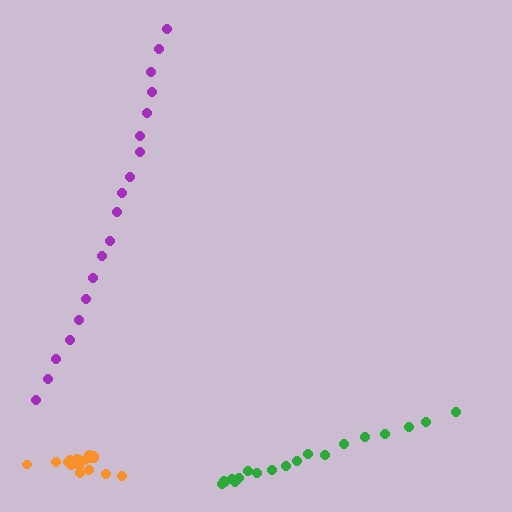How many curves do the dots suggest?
There are 3 distinct paths.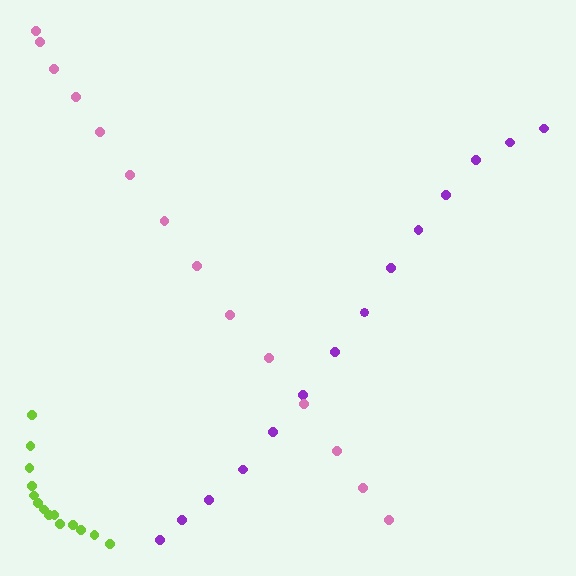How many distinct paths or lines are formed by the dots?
There are 3 distinct paths.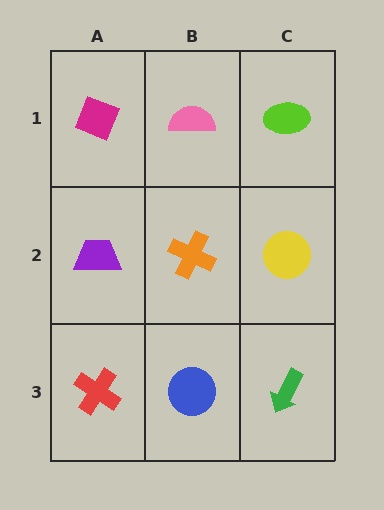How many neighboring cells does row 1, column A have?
2.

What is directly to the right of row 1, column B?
A lime ellipse.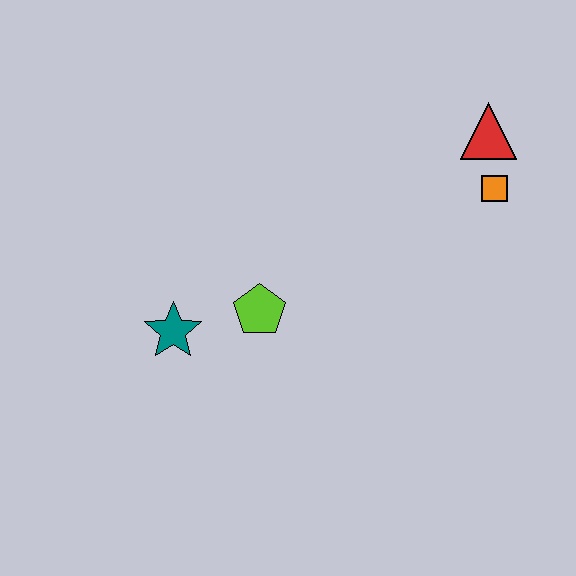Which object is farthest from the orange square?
The teal star is farthest from the orange square.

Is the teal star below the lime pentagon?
Yes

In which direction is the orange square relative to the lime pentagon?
The orange square is to the right of the lime pentagon.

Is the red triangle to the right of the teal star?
Yes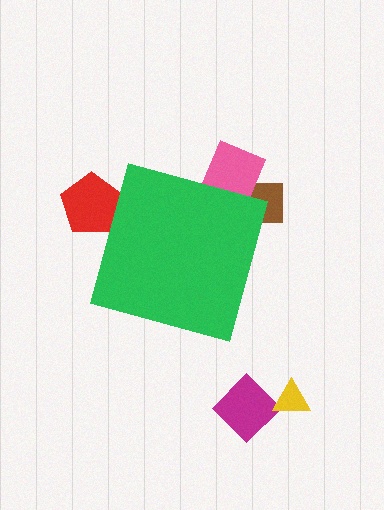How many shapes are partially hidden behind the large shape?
3 shapes are partially hidden.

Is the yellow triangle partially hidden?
No, the yellow triangle is fully visible.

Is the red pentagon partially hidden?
Yes, the red pentagon is partially hidden behind the green diamond.